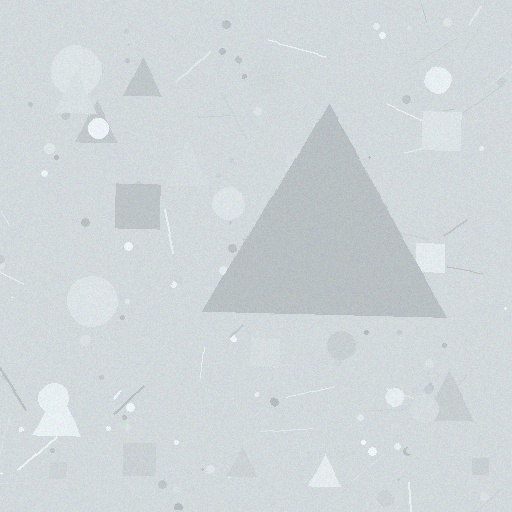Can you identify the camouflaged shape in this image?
The camouflaged shape is a triangle.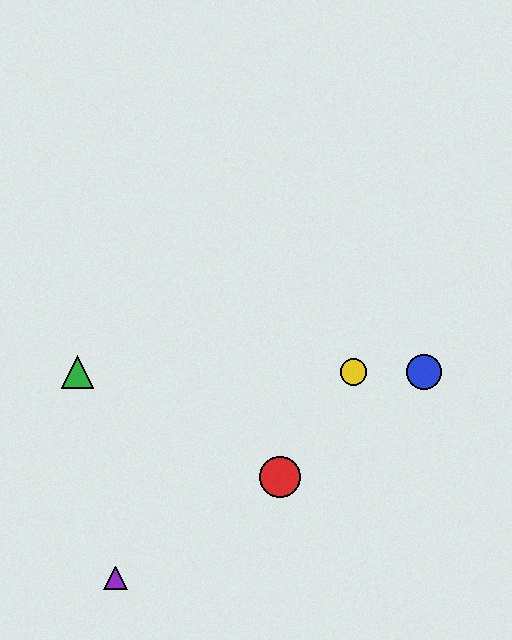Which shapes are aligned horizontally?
The blue circle, the green triangle, the yellow circle are aligned horizontally.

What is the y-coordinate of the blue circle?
The blue circle is at y≈372.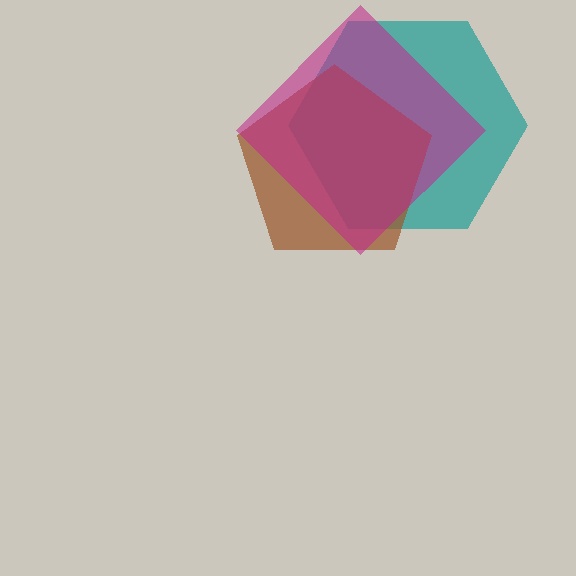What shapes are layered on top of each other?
The layered shapes are: a teal hexagon, a brown pentagon, a magenta diamond.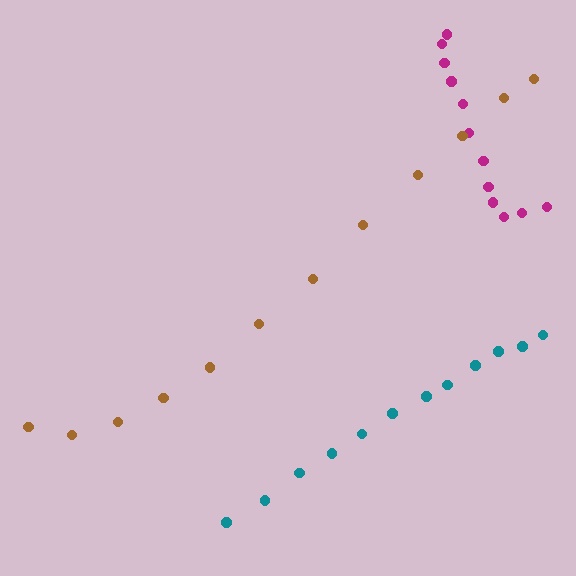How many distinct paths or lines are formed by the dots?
There are 3 distinct paths.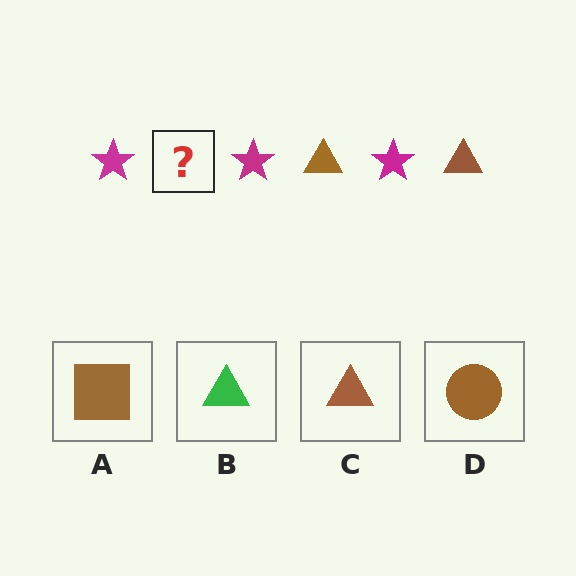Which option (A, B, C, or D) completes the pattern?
C.